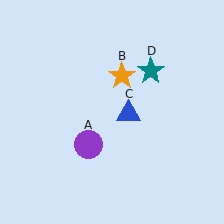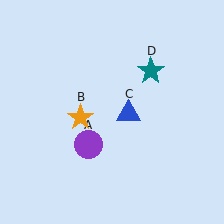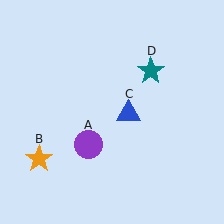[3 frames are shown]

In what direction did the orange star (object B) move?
The orange star (object B) moved down and to the left.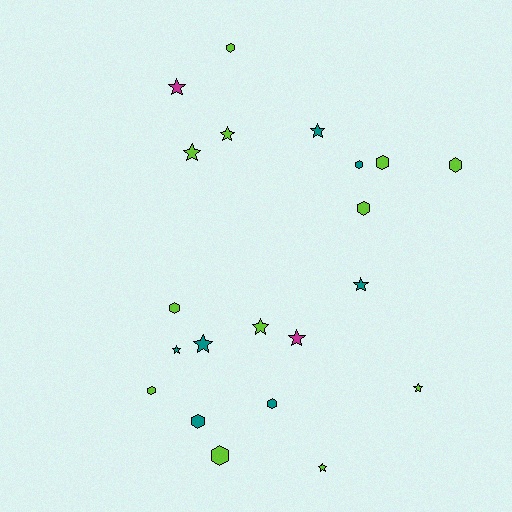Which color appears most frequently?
Lime, with 12 objects.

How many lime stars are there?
There are 5 lime stars.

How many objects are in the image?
There are 21 objects.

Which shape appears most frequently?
Star, with 11 objects.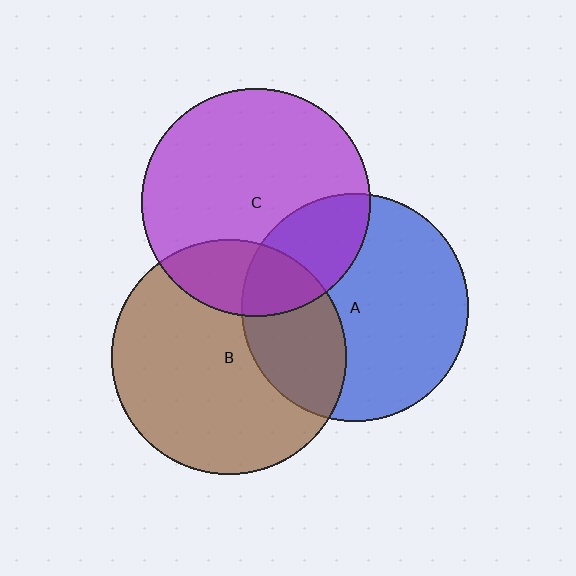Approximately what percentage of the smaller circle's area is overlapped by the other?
Approximately 20%.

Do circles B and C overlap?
Yes.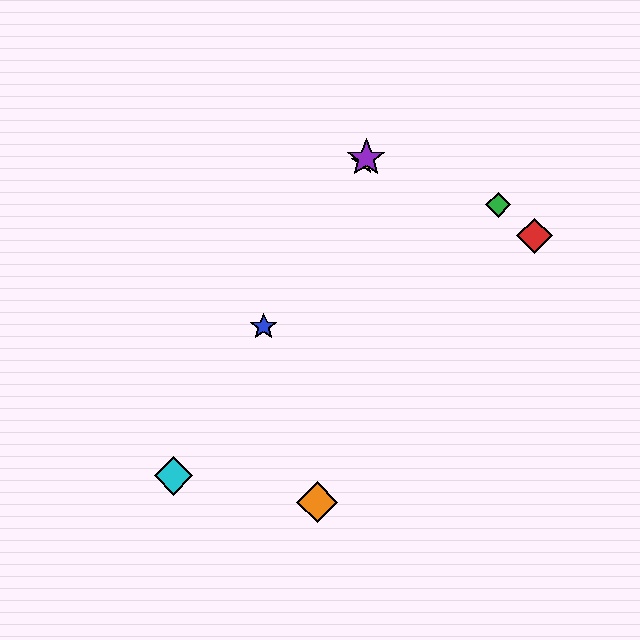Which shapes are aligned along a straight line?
The blue star, the yellow star, the purple star, the cyan diamond are aligned along a straight line.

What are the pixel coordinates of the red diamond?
The red diamond is at (535, 236).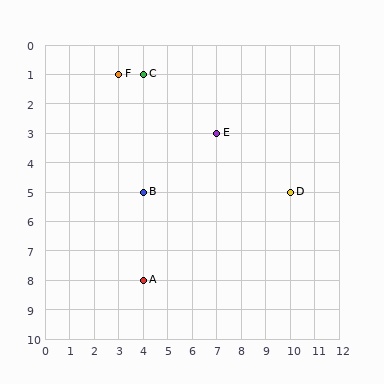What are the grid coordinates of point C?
Point C is at grid coordinates (4, 1).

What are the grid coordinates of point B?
Point B is at grid coordinates (4, 5).